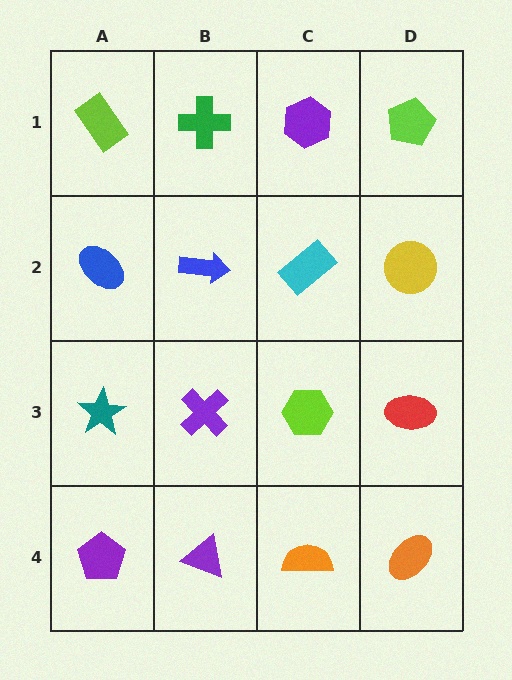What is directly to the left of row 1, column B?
A lime rectangle.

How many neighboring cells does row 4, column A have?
2.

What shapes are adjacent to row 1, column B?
A blue arrow (row 2, column B), a lime rectangle (row 1, column A), a purple hexagon (row 1, column C).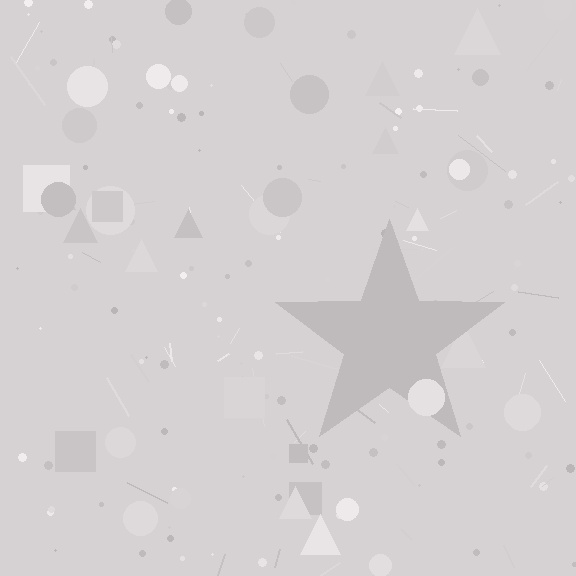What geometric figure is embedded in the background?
A star is embedded in the background.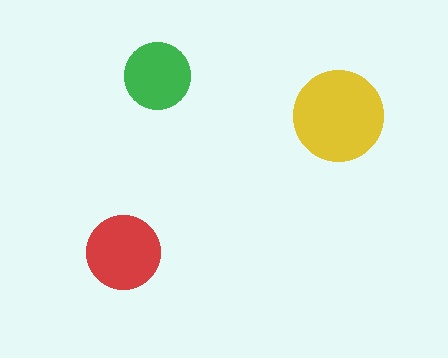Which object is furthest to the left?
The red circle is leftmost.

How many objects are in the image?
There are 3 objects in the image.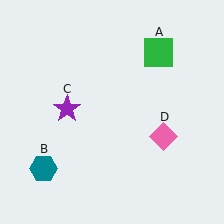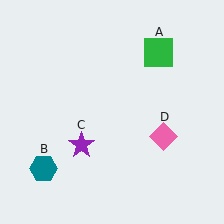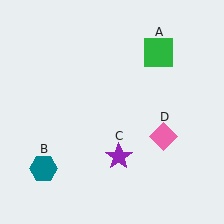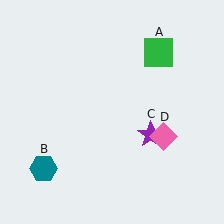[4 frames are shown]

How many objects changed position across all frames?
1 object changed position: purple star (object C).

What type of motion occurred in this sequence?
The purple star (object C) rotated counterclockwise around the center of the scene.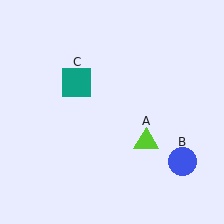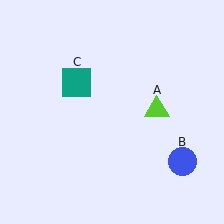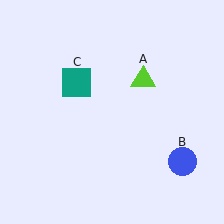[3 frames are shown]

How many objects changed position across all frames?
1 object changed position: lime triangle (object A).